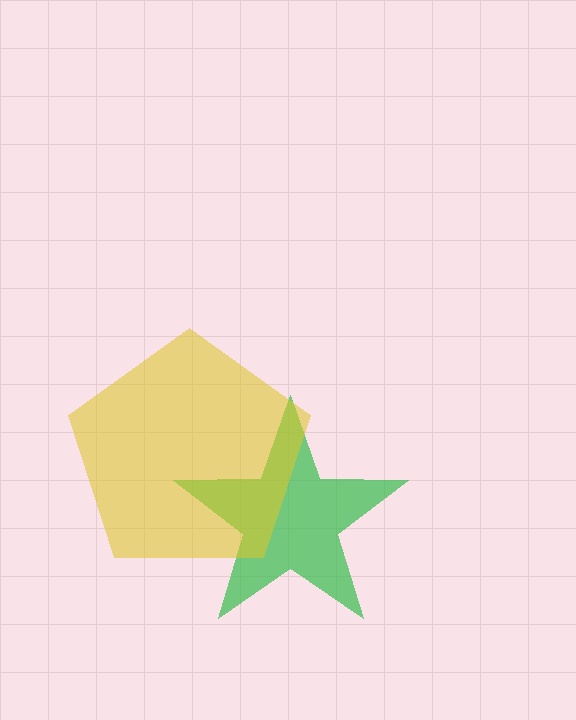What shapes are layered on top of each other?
The layered shapes are: a green star, a yellow pentagon.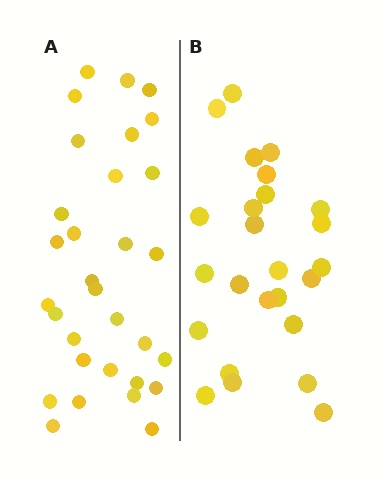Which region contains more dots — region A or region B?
Region A (the left region) has more dots.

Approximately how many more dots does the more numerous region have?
Region A has about 6 more dots than region B.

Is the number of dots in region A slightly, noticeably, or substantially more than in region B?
Region A has only slightly more — the two regions are fairly close. The ratio is roughly 1.2 to 1.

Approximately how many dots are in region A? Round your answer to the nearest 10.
About 30 dots. (The exact count is 31, which rounds to 30.)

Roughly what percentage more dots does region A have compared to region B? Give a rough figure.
About 25% more.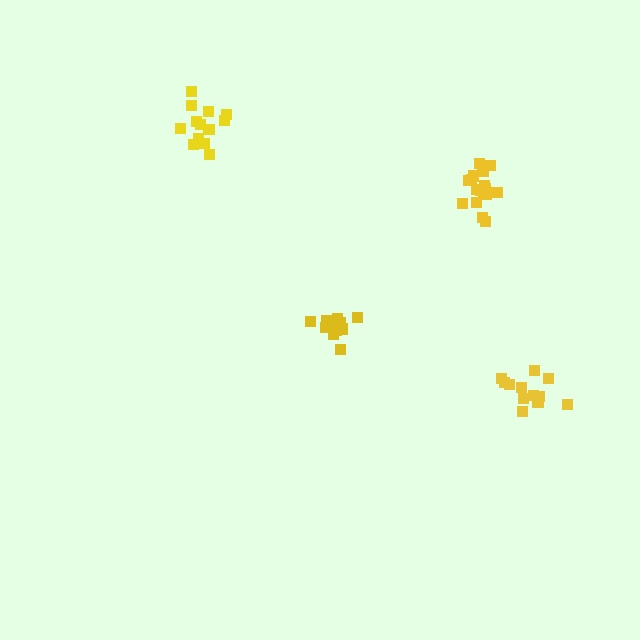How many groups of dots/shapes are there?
There are 4 groups.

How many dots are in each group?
Group 1: 18 dots, Group 2: 14 dots, Group 3: 13 dots, Group 4: 12 dots (57 total).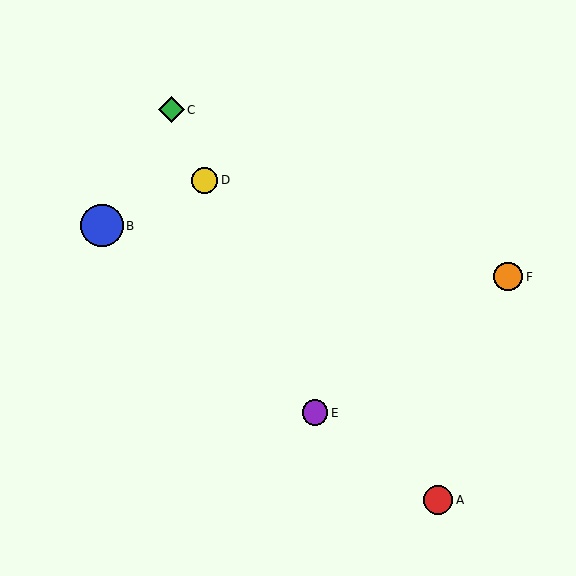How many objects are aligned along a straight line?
3 objects (C, D, E) are aligned along a straight line.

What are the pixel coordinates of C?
Object C is at (171, 110).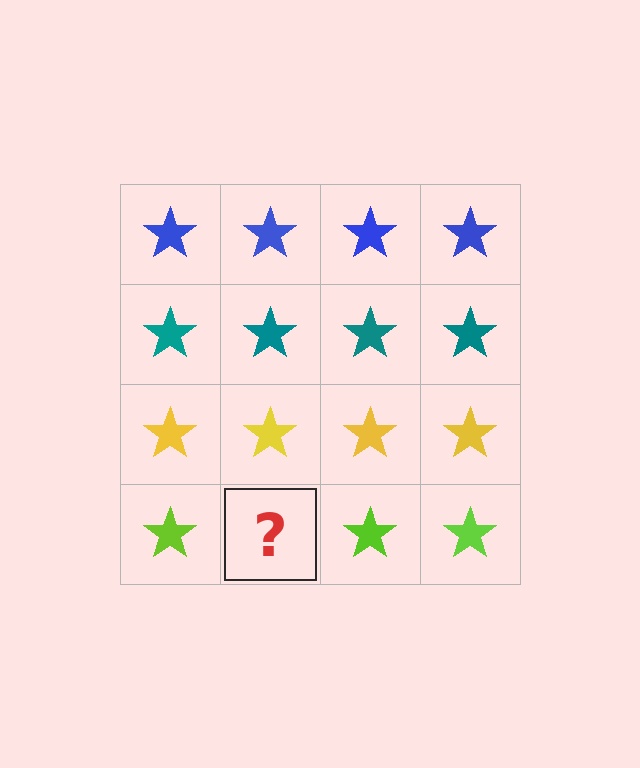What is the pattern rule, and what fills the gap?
The rule is that each row has a consistent color. The gap should be filled with a lime star.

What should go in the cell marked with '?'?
The missing cell should contain a lime star.